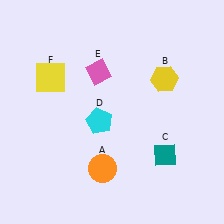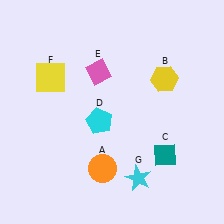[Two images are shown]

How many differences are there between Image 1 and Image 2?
There is 1 difference between the two images.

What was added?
A cyan star (G) was added in Image 2.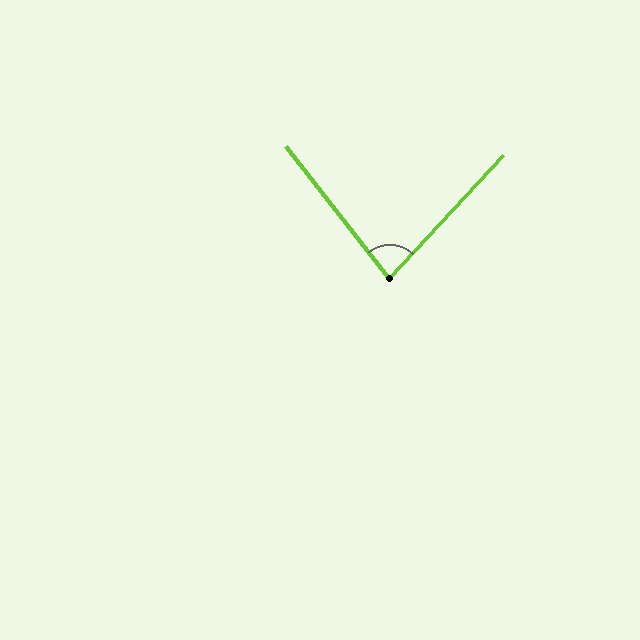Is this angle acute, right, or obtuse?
It is acute.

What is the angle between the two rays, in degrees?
Approximately 81 degrees.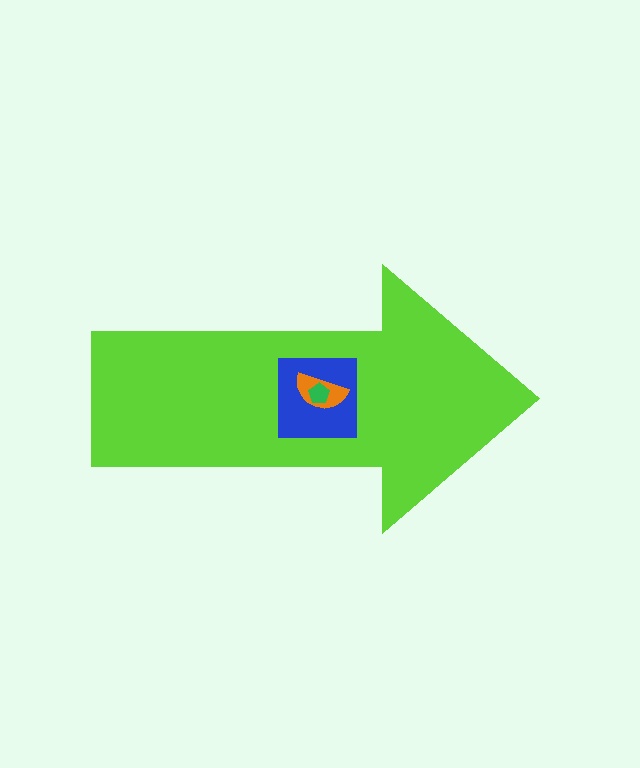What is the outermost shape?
The lime arrow.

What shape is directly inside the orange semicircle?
The green pentagon.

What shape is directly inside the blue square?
The orange semicircle.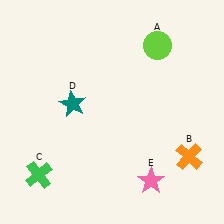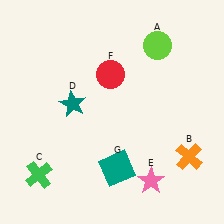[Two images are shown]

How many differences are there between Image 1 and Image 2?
There are 2 differences between the two images.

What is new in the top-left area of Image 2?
A red circle (F) was added in the top-left area of Image 2.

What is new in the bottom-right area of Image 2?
A teal square (G) was added in the bottom-right area of Image 2.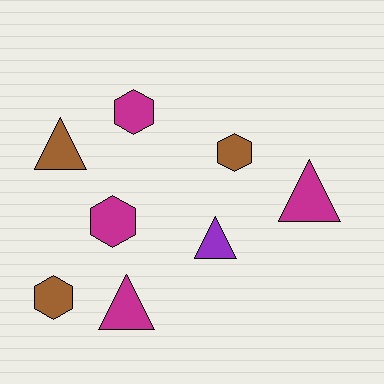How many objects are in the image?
There are 8 objects.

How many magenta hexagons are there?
There are 2 magenta hexagons.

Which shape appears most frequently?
Triangle, with 4 objects.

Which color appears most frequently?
Magenta, with 4 objects.